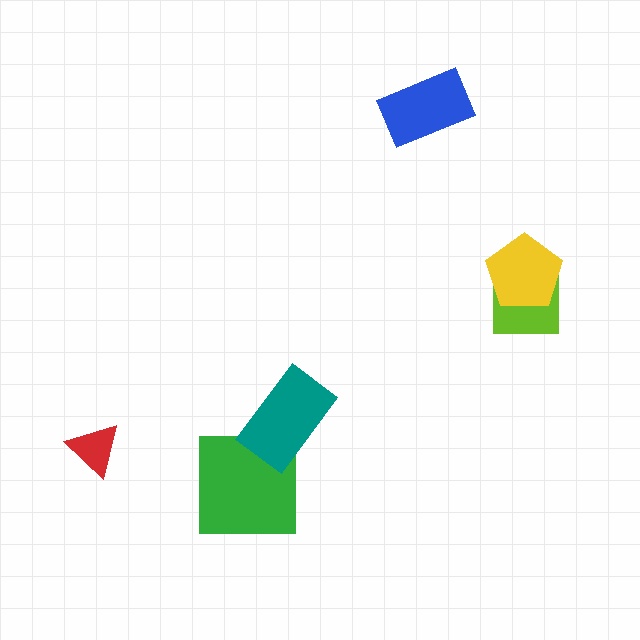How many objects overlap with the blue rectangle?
0 objects overlap with the blue rectangle.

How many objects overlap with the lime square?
1 object overlaps with the lime square.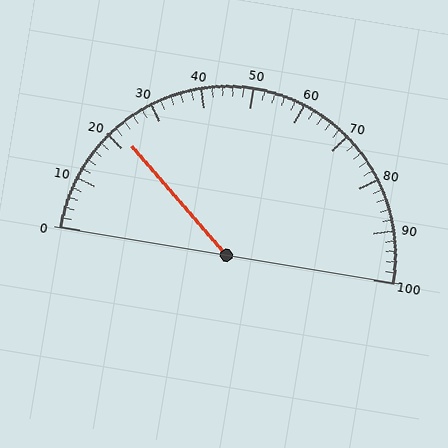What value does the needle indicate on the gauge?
The needle indicates approximately 22.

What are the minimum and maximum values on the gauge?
The gauge ranges from 0 to 100.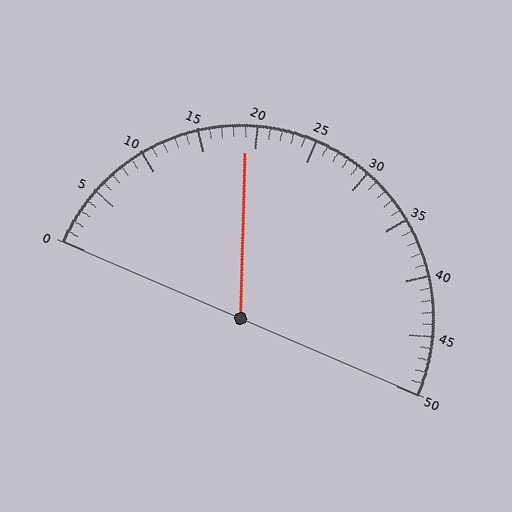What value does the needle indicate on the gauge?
The needle indicates approximately 19.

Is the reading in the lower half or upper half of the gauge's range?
The reading is in the lower half of the range (0 to 50).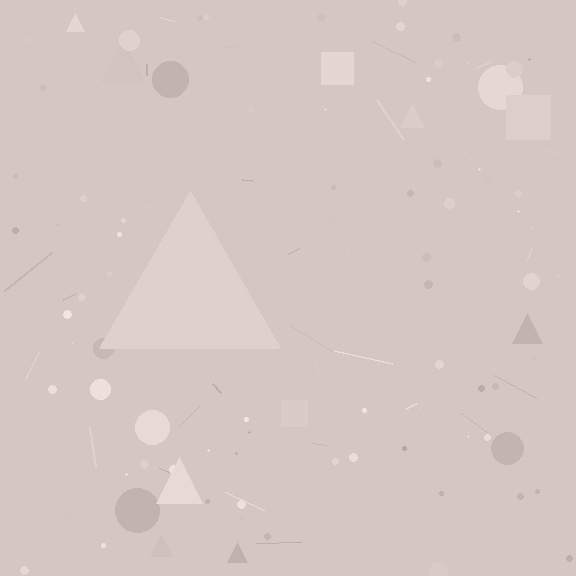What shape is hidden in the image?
A triangle is hidden in the image.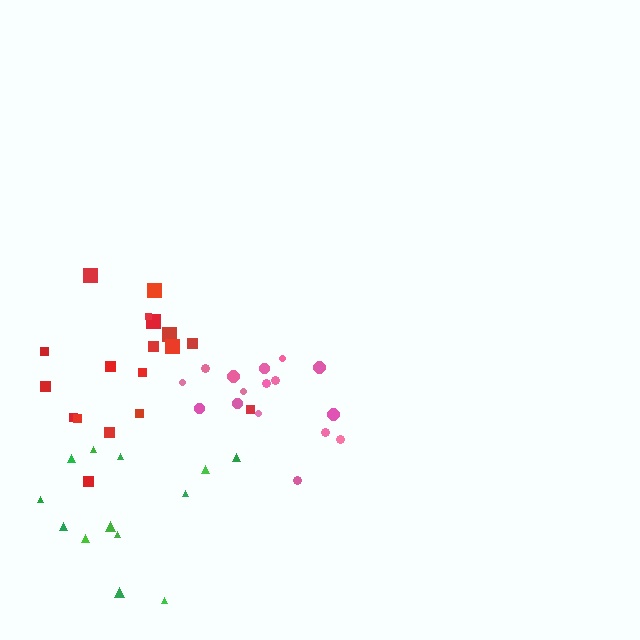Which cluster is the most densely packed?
Pink.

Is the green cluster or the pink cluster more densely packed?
Pink.